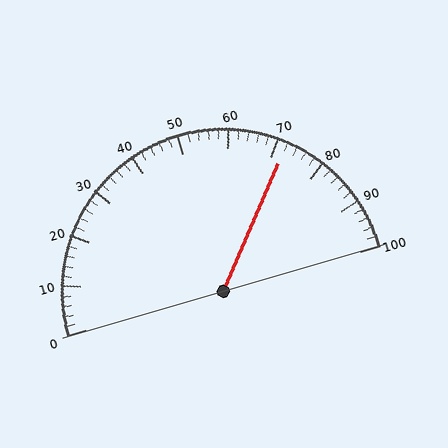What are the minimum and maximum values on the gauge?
The gauge ranges from 0 to 100.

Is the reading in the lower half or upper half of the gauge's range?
The reading is in the upper half of the range (0 to 100).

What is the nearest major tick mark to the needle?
The nearest major tick mark is 70.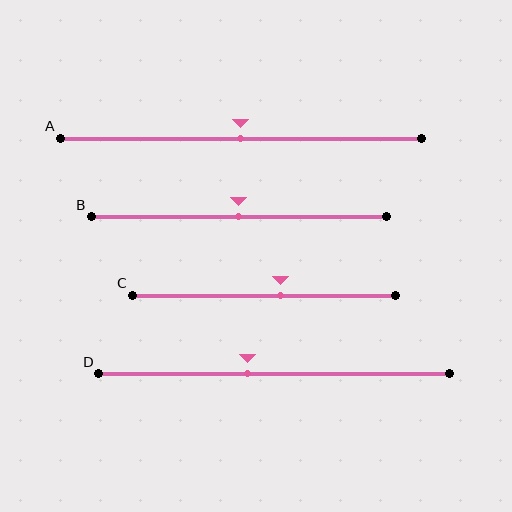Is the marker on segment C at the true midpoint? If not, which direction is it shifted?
No, the marker on segment C is shifted to the right by about 6% of the segment length.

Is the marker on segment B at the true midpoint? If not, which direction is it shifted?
Yes, the marker on segment B is at the true midpoint.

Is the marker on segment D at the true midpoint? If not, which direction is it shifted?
No, the marker on segment D is shifted to the left by about 7% of the segment length.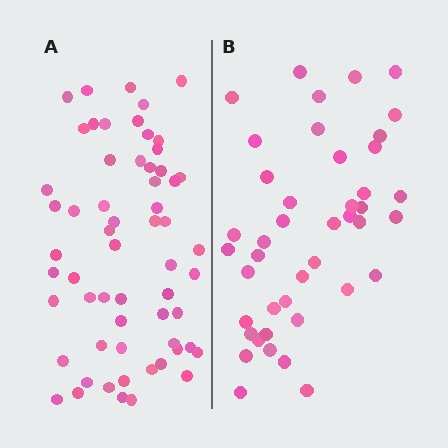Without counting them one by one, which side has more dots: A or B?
Region A (the left region) has more dots.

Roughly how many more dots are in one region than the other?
Region A has approximately 15 more dots than region B.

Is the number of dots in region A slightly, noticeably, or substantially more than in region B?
Region A has noticeably more, but not dramatically so. The ratio is roughly 1.4 to 1.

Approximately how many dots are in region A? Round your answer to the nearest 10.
About 60 dots.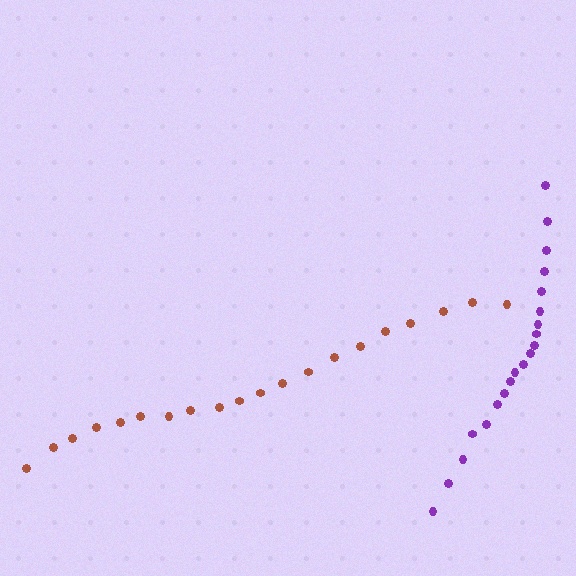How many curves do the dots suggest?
There are 2 distinct paths.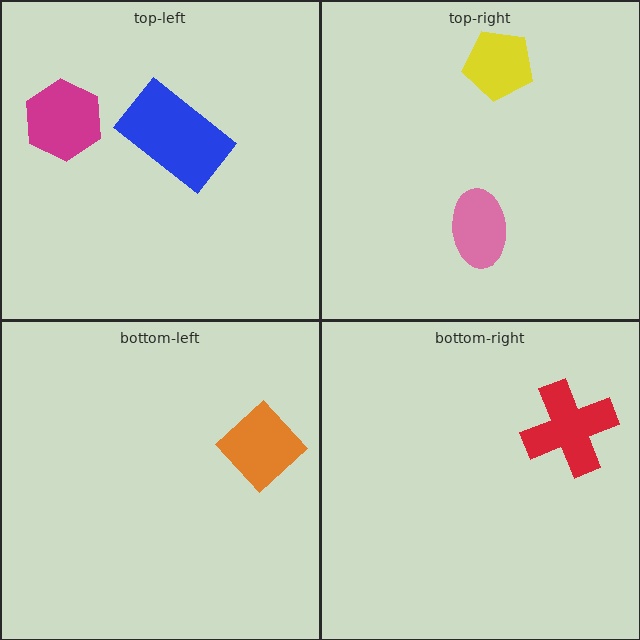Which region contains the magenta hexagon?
The top-left region.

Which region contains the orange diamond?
The bottom-left region.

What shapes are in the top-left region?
The magenta hexagon, the blue rectangle.